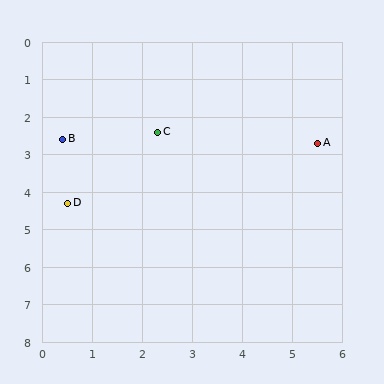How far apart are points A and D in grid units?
Points A and D are about 5.2 grid units apart.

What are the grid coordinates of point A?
Point A is at approximately (5.5, 2.7).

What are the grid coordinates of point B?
Point B is at approximately (0.4, 2.6).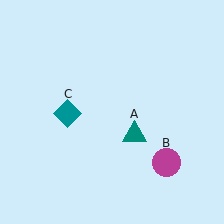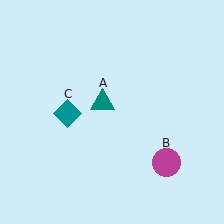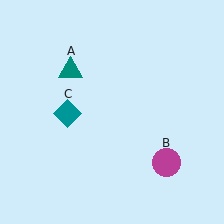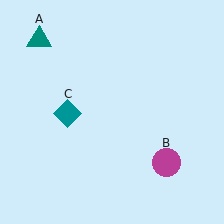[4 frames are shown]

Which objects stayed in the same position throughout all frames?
Magenta circle (object B) and teal diamond (object C) remained stationary.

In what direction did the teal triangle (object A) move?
The teal triangle (object A) moved up and to the left.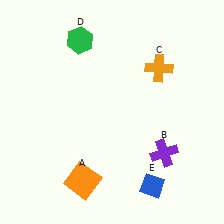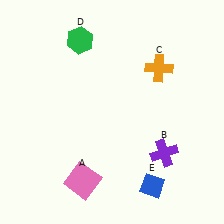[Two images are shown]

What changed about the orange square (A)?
In Image 1, A is orange. In Image 2, it changed to pink.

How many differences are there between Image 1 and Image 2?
There is 1 difference between the two images.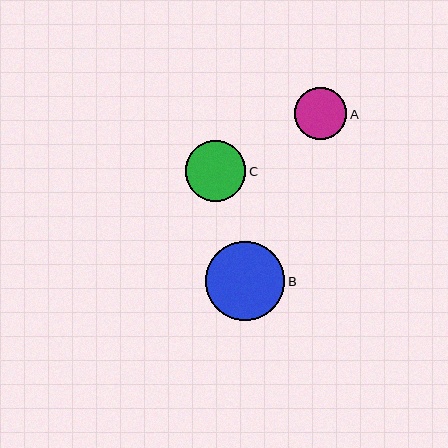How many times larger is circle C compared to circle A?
Circle C is approximately 1.2 times the size of circle A.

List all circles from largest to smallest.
From largest to smallest: B, C, A.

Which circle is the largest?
Circle B is the largest with a size of approximately 79 pixels.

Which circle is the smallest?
Circle A is the smallest with a size of approximately 52 pixels.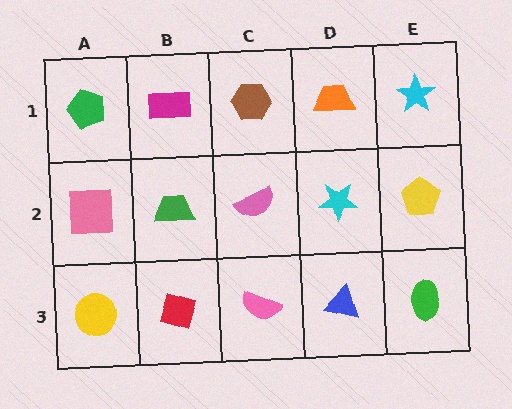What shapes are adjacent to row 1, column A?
A pink square (row 2, column A), a magenta rectangle (row 1, column B).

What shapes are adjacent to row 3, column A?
A pink square (row 2, column A), a red diamond (row 3, column B).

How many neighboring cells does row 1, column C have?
3.